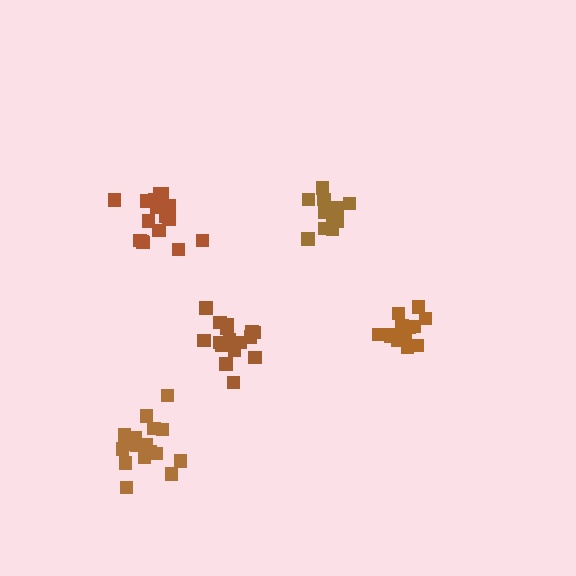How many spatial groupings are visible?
There are 5 spatial groupings.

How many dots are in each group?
Group 1: 17 dots, Group 2: 13 dots, Group 3: 17 dots, Group 4: 16 dots, Group 5: 11 dots (74 total).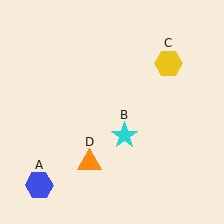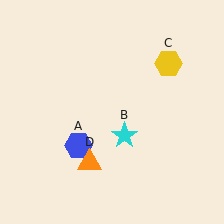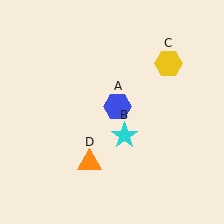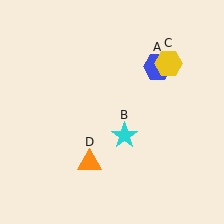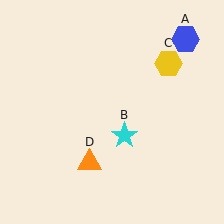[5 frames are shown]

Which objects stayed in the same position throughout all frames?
Cyan star (object B) and yellow hexagon (object C) and orange triangle (object D) remained stationary.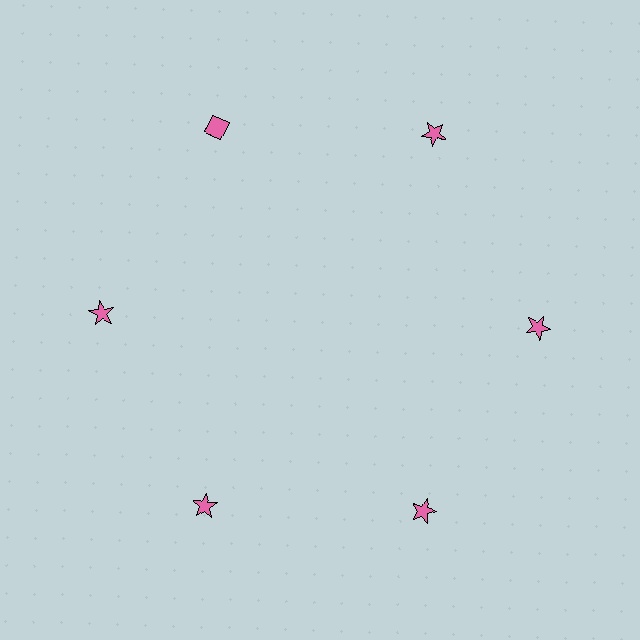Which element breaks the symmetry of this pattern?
The pink diamond at roughly the 11 o'clock position breaks the symmetry. All other shapes are pink stars.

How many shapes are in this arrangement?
There are 6 shapes arranged in a ring pattern.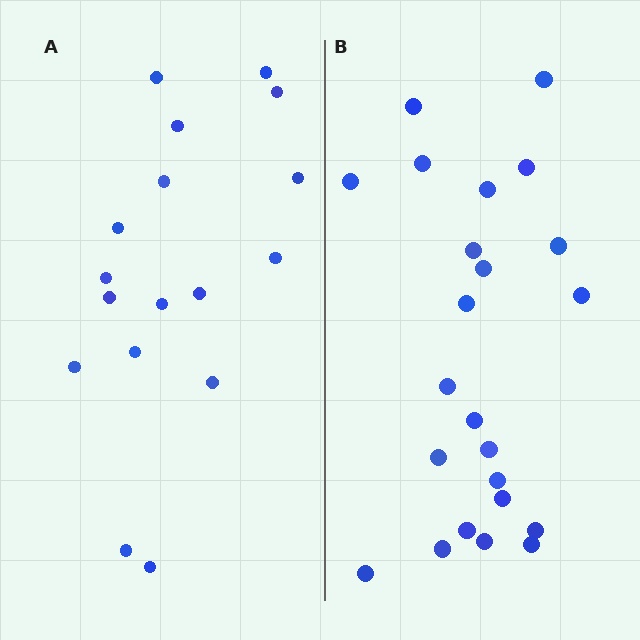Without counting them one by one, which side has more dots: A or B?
Region B (the right region) has more dots.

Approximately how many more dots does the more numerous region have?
Region B has about 6 more dots than region A.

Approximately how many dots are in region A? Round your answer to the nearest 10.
About 20 dots. (The exact count is 17, which rounds to 20.)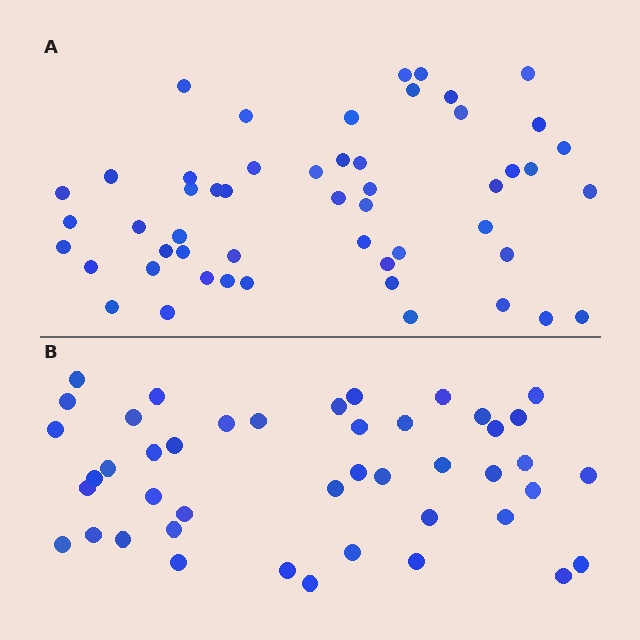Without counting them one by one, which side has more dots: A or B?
Region A (the top region) has more dots.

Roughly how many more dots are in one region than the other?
Region A has roughly 8 or so more dots than region B.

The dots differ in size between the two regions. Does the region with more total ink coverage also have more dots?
No. Region B has more total ink coverage because its dots are larger, but region A actually contains more individual dots. Total area can be misleading — the number of items is what matters here.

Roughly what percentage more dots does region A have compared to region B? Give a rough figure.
About 20% more.